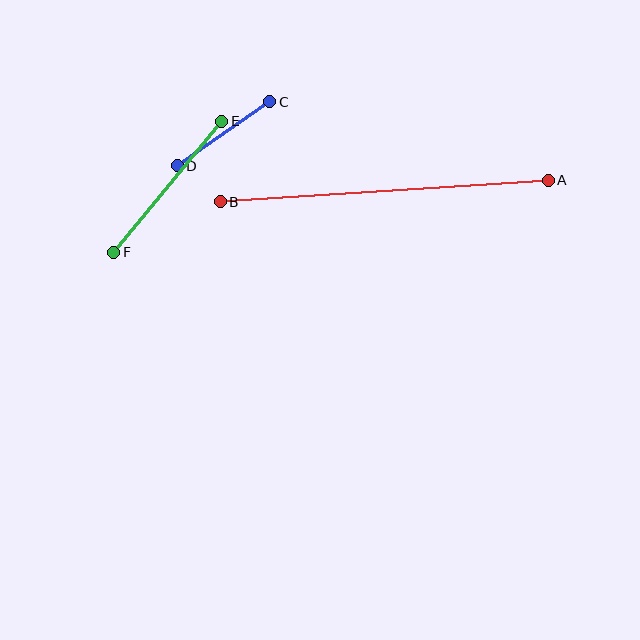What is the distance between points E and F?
The distance is approximately 170 pixels.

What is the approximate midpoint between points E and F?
The midpoint is at approximately (168, 187) pixels.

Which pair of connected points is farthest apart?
Points A and B are farthest apart.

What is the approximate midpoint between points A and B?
The midpoint is at approximately (384, 191) pixels.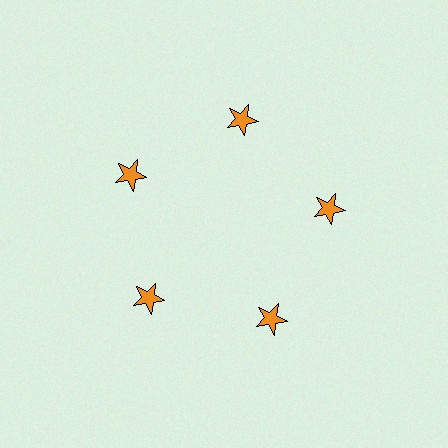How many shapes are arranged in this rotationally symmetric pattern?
There are 5 shapes, arranged in 5 groups of 1.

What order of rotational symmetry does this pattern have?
This pattern has 5-fold rotational symmetry.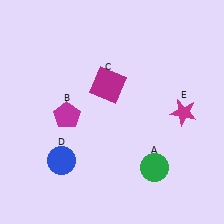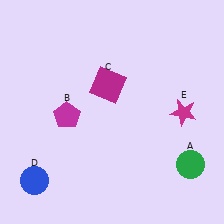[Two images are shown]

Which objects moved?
The objects that moved are: the green circle (A), the blue circle (D).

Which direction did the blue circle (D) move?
The blue circle (D) moved left.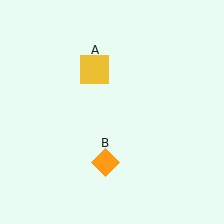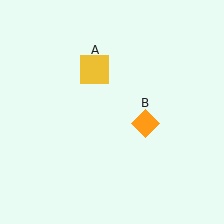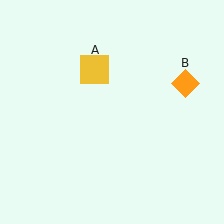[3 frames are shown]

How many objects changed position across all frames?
1 object changed position: orange diamond (object B).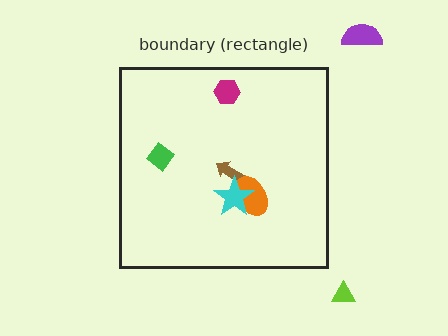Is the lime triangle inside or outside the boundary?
Outside.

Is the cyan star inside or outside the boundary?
Inside.